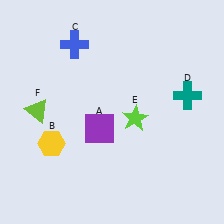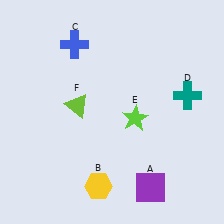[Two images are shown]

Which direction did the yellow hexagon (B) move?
The yellow hexagon (B) moved right.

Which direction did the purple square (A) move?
The purple square (A) moved down.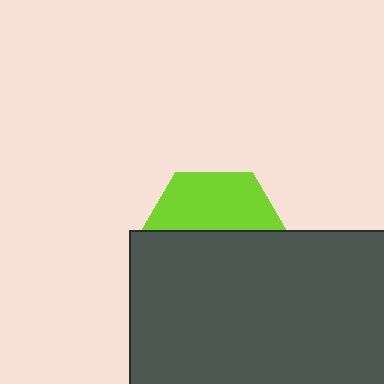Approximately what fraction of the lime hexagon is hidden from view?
Roughly 59% of the lime hexagon is hidden behind the dark gray rectangle.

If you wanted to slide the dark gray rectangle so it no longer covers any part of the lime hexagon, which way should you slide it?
Slide it down — that is the most direct way to separate the two shapes.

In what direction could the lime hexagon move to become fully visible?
The lime hexagon could move up. That would shift it out from behind the dark gray rectangle entirely.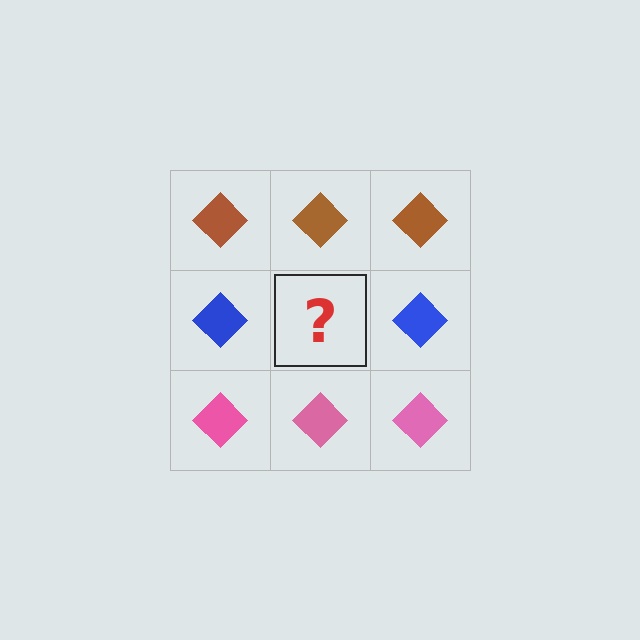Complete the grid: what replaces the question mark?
The question mark should be replaced with a blue diamond.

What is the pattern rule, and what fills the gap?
The rule is that each row has a consistent color. The gap should be filled with a blue diamond.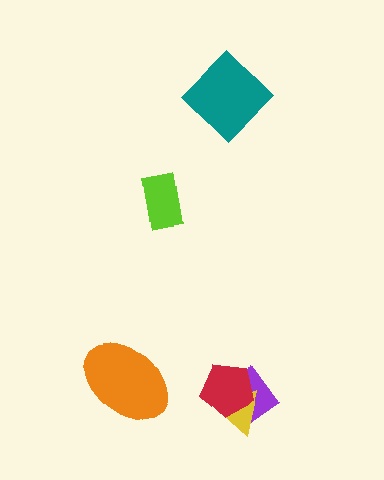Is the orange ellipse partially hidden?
No, no other shape covers it.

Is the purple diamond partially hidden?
Yes, it is partially covered by another shape.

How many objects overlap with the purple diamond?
2 objects overlap with the purple diamond.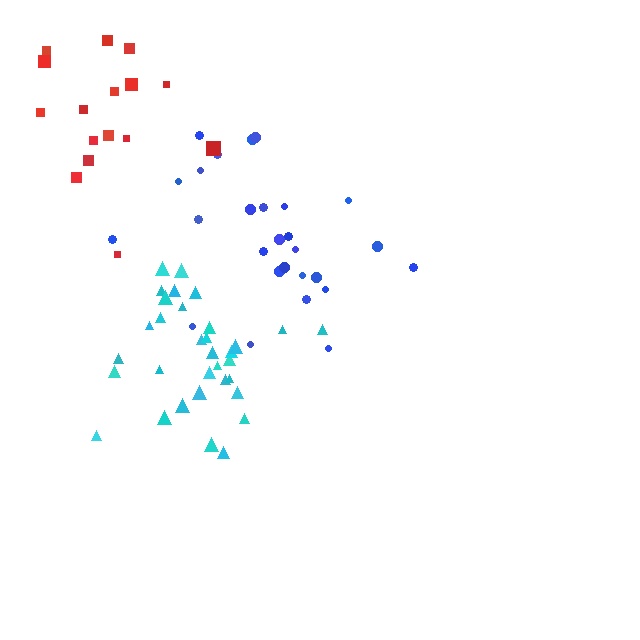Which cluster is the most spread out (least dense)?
Red.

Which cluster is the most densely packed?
Cyan.